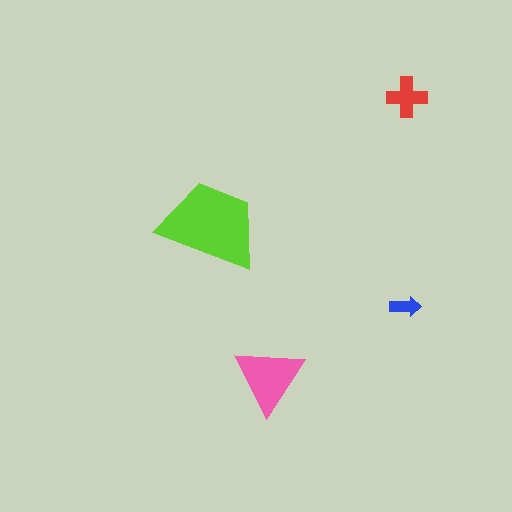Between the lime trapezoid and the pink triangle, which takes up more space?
The lime trapezoid.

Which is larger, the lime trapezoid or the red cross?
The lime trapezoid.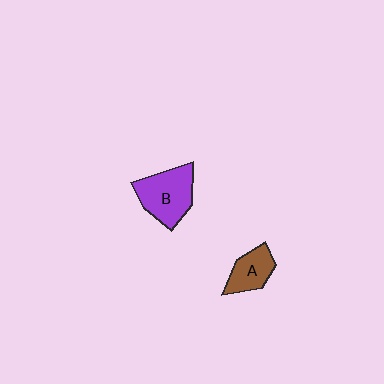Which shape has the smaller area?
Shape A (brown).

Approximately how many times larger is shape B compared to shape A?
Approximately 1.6 times.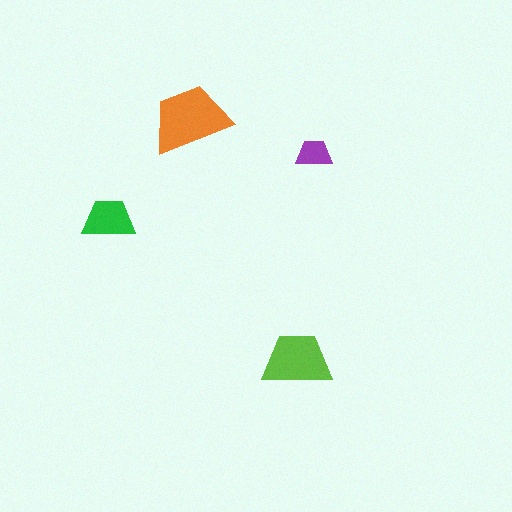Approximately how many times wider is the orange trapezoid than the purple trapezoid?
About 2 times wider.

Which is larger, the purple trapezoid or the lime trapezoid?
The lime one.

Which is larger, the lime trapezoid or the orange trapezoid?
The orange one.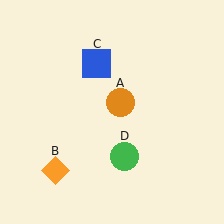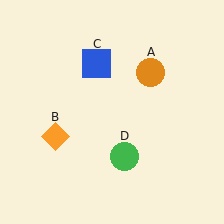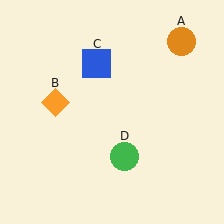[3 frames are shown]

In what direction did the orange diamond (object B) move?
The orange diamond (object B) moved up.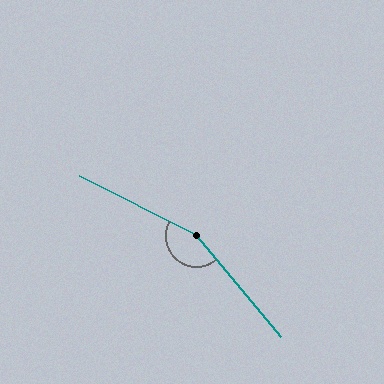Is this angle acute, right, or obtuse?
It is obtuse.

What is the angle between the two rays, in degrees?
Approximately 157 degrees.